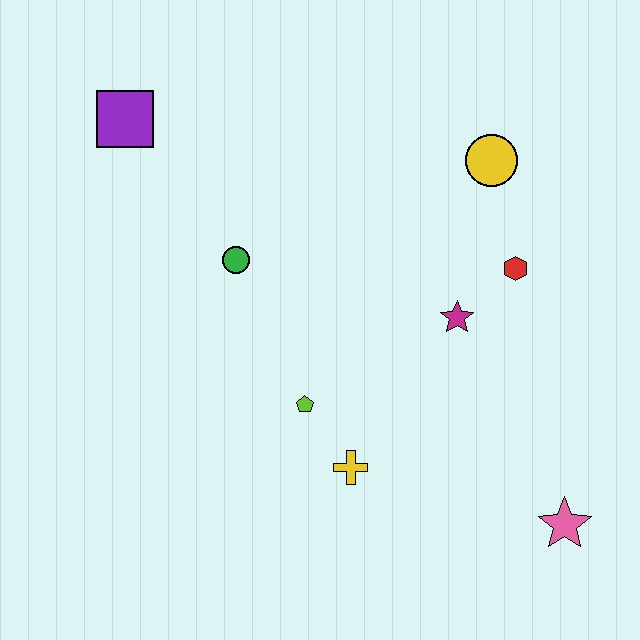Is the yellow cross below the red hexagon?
Yes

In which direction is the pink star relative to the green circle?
The pink star is to the right of the green circle.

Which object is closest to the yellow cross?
The lime pentagon is closest to the yellow cross.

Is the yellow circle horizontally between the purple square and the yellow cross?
No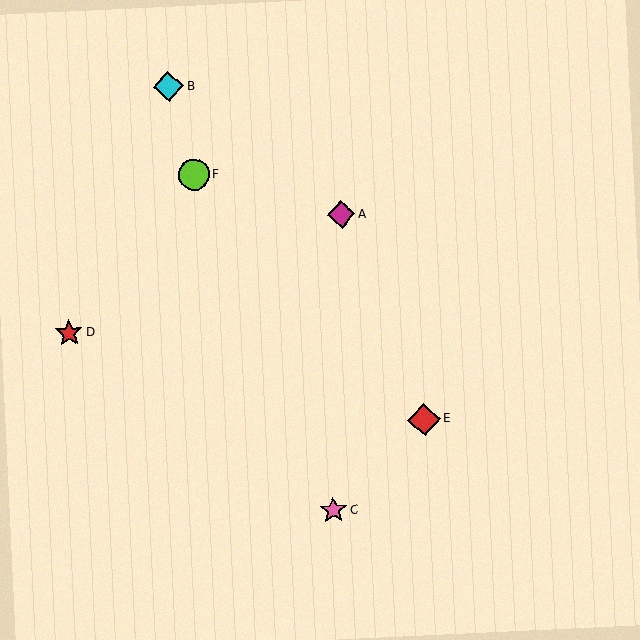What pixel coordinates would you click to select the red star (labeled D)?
Click at (69, 333) to select the red star D.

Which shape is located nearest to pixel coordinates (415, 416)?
The red diamond (labeled E) at (424, 420) is nearest to that location.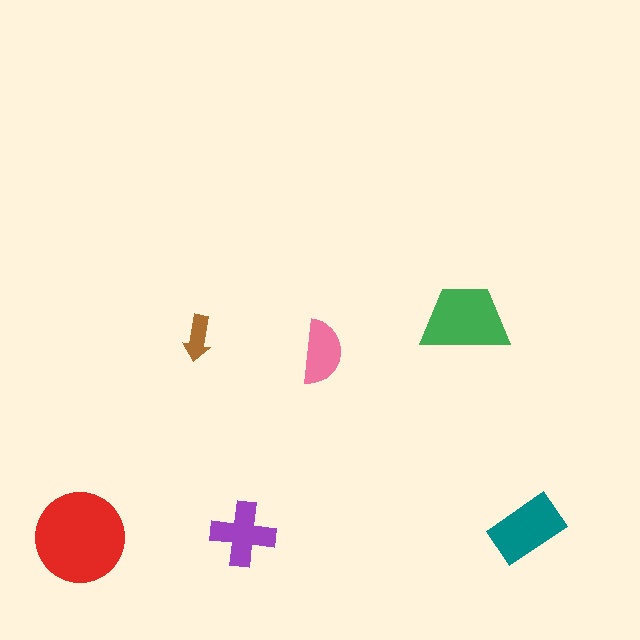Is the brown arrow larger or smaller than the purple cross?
Smaller.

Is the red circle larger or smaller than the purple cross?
Larger.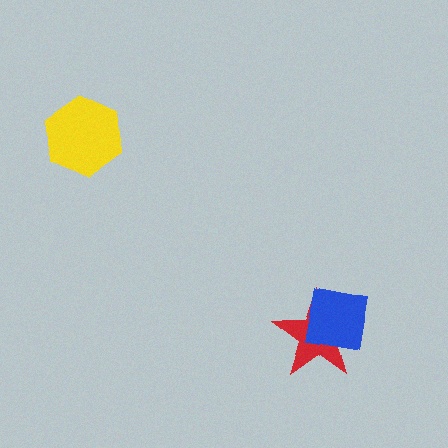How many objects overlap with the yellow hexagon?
0 objects overlap with the yellow hexagon.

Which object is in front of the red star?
The blue square is in front of the red star.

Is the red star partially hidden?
Yes, it is partially covered by another shape.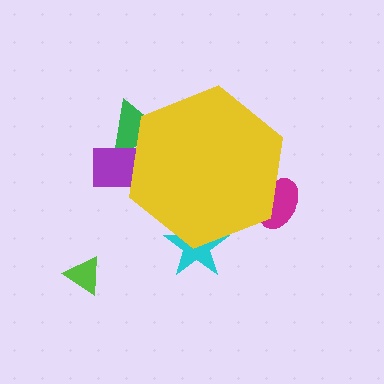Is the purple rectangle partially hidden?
Yes, the purple rectangle is partially hidden behind the yellow hexagon.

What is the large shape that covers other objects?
A yellow hexagon.